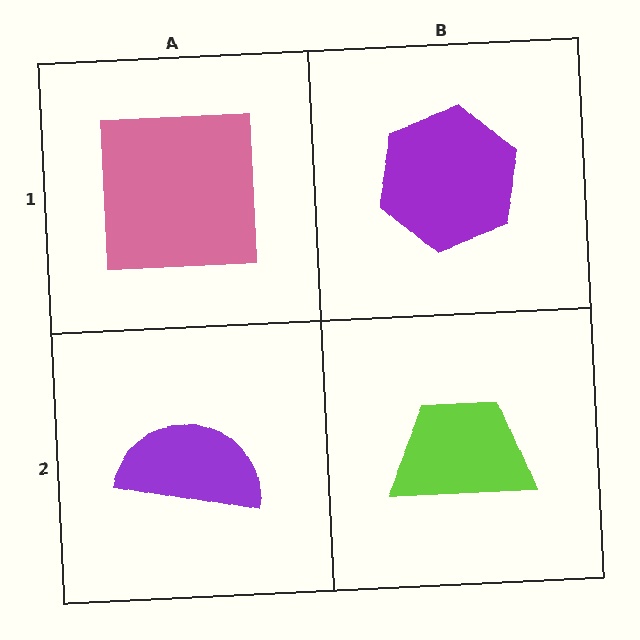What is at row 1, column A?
A pink square.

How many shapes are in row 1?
2 shapes.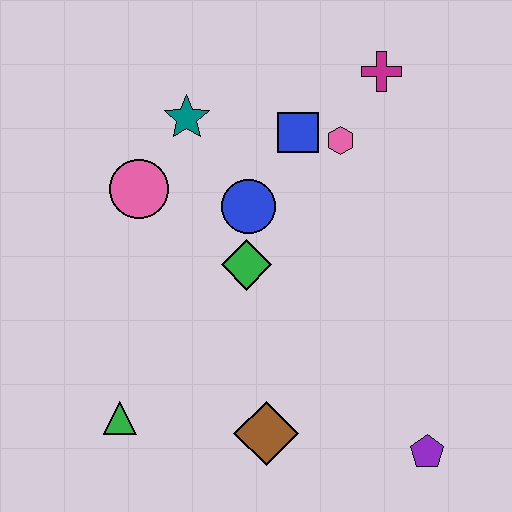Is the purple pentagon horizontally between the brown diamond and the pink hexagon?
No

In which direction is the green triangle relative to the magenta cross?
The green triangle is below the magenta cross.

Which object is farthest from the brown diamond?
The magenta cross is farthest from the brown diamond.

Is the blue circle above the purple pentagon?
Yes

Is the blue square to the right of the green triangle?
Yes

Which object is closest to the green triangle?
The brown diamond is closest to the green triangle.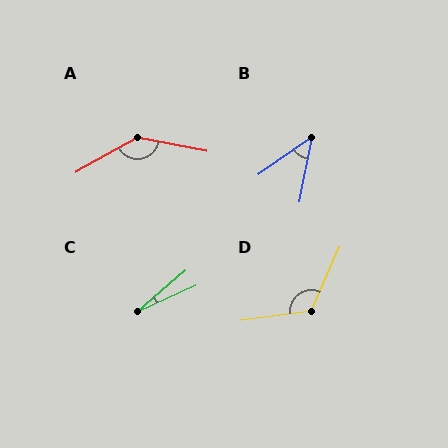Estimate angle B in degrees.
Approximately 44 degrees.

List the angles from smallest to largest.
C (16°), B (44°), D (122°), A (140°).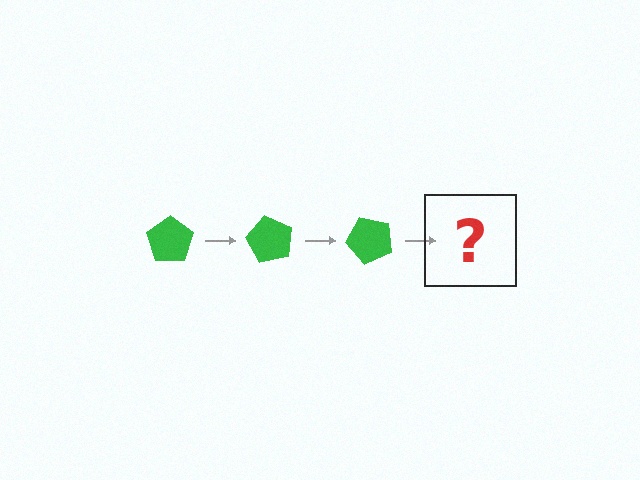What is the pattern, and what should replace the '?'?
The pattern is that the pentagon rotates 60 degrees each step. The '?' should be a green pentagon rotated 180 degrees.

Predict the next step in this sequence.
The next step is a green pentagon rotated 180 degrees.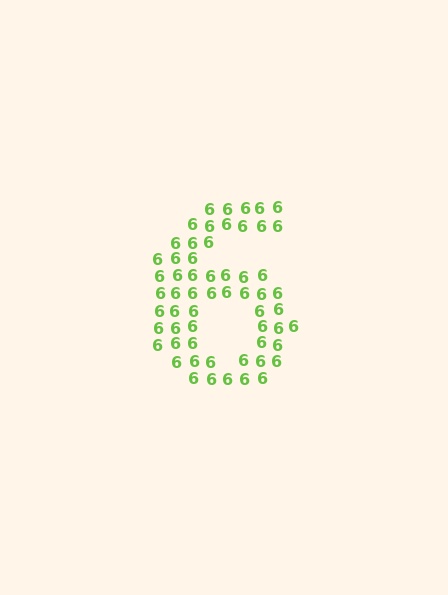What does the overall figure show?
The overall figure shows the digit 6.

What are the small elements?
The small elements are digit 6's.